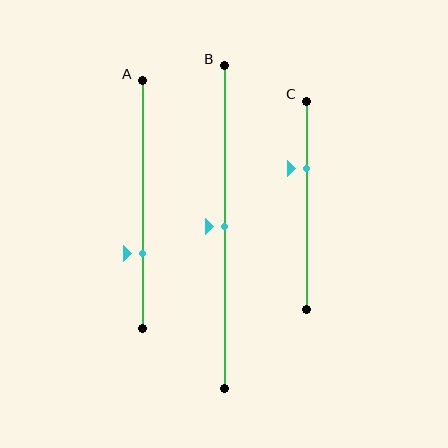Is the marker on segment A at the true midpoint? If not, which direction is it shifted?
No, the marker on segment A is shifted downward by about 20% of the segment length.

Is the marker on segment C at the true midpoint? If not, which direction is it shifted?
No, the marker on segment C is shifted upward by about 18% of the segment length.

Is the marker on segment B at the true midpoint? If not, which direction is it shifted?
Yes, the marker on segment B is at the true midpoint.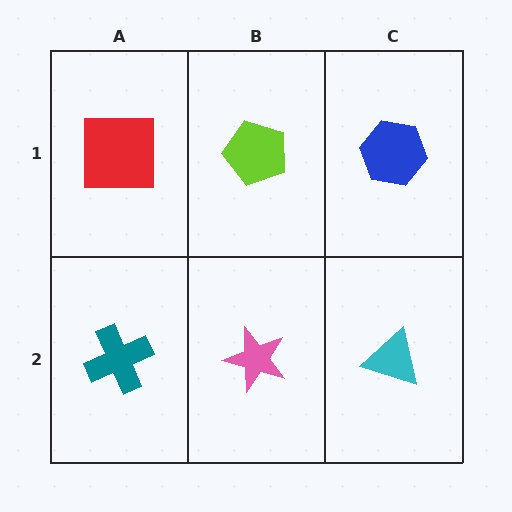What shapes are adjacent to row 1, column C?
A cyan triangle (row 2, column C), a lime pentagon (row 1, column B).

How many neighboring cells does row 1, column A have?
2.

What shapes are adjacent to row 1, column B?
A pink star (row 2, column B), a red square (row 1, column A), a blue hexagon (row 1, column C).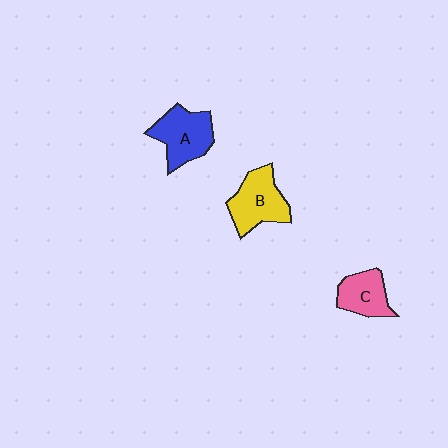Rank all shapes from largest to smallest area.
From largest to smallest: B (yellow), A (blue), C (pink).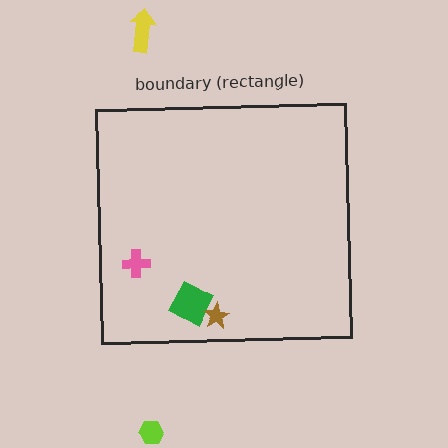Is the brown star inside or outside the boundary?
Inside.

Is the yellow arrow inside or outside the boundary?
Outside.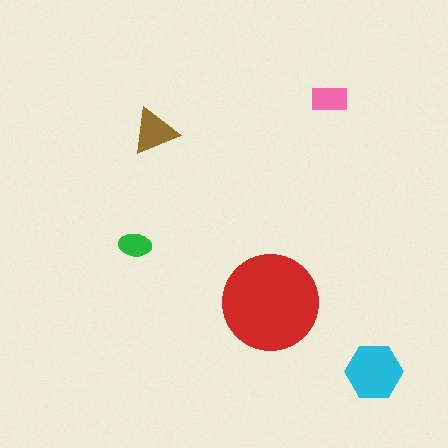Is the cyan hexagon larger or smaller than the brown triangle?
Larger.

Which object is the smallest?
The green ellipse.